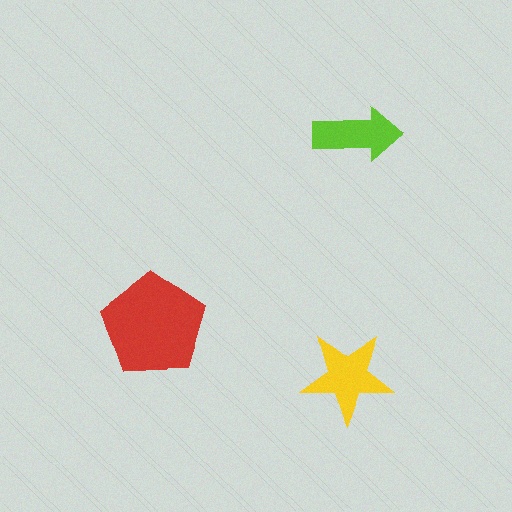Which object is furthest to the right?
The lime arrow is rightmost.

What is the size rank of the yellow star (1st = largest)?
2nd.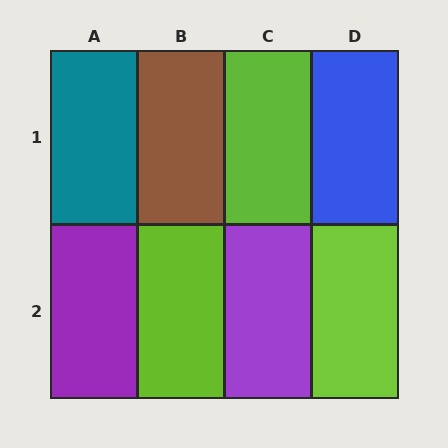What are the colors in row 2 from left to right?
Purple, lime, purple, lime.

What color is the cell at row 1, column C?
Lime.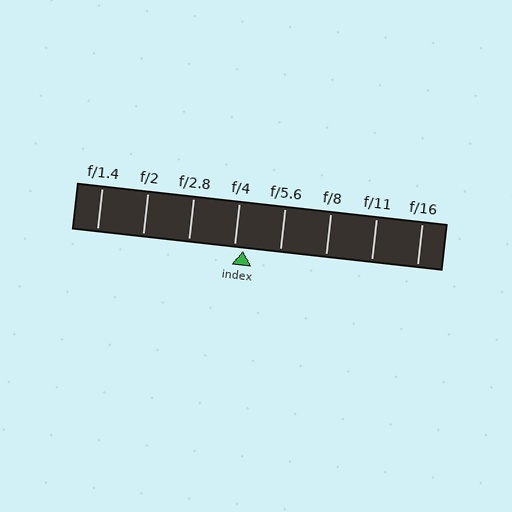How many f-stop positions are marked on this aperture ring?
There are 8 f-stop positions marked.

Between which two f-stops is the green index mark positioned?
The index mark is between f/4 and f/5.6.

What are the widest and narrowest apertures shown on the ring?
The widest aperture shown is f/1.4 and the narrowest is f/16.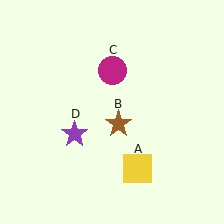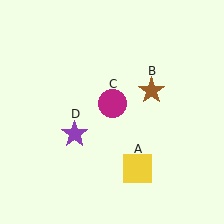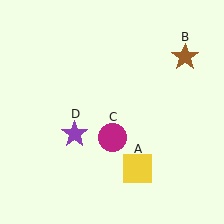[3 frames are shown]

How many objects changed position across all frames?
2 objects changed position: brown star (object B), magenta circle (object C).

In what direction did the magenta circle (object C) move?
The magenta circle (object C) moved down.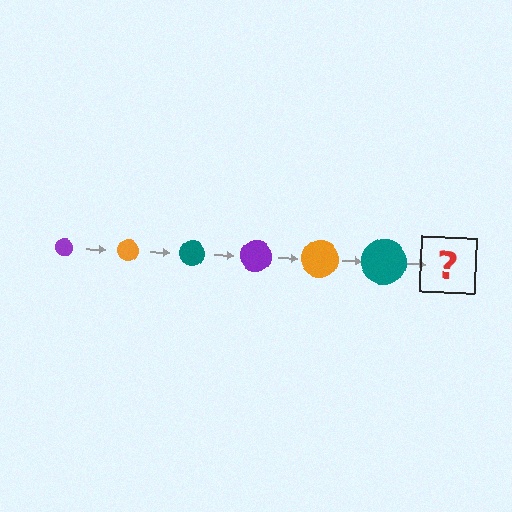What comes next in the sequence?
The next element should be a purple circle, larger than the previous one.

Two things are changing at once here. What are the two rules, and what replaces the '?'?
The two rules are that the circle grows larger each step and the color cycles through purple, orange, and teal. The '?' should be a purple circle, larger than the previous one.